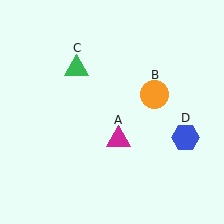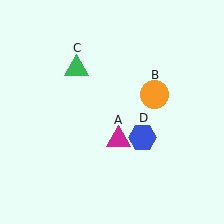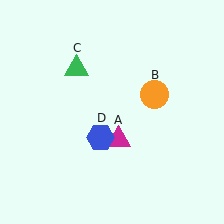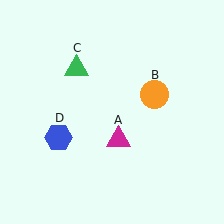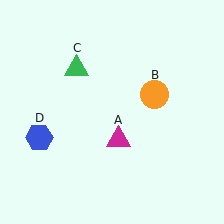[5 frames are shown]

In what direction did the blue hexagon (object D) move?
The blue hexagon (object D) moved left.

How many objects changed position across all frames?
1 object changed position: blue hexagon (object D).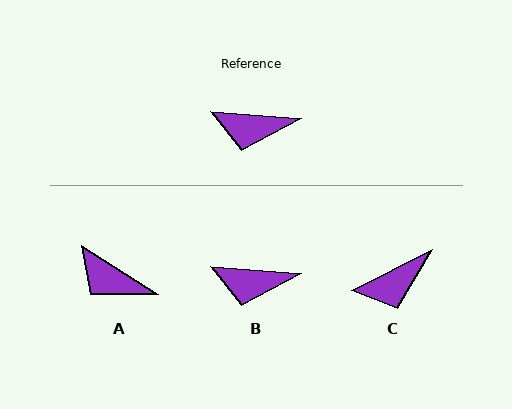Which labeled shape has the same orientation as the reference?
B.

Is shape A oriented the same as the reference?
No, it is off by about 28 degrees.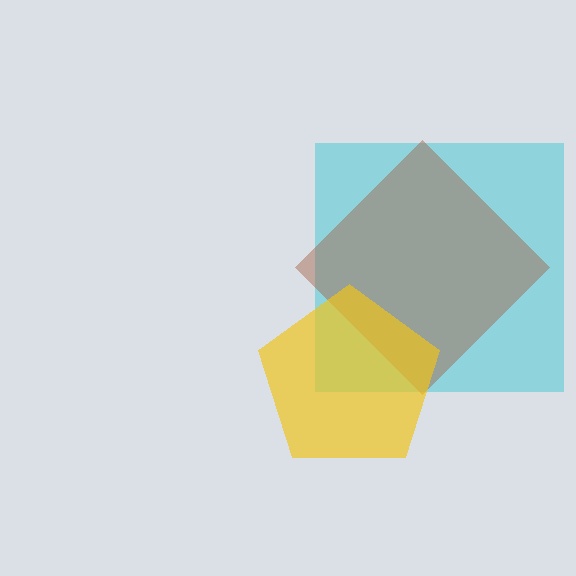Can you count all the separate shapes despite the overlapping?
Yes, there are 3 separate shapes.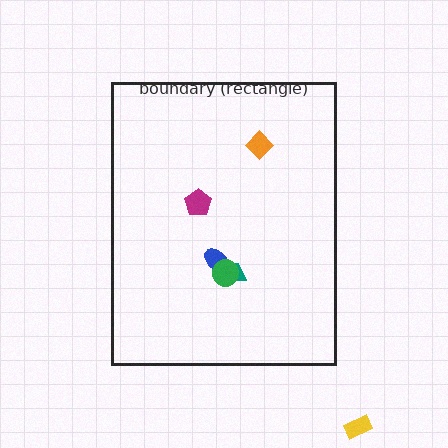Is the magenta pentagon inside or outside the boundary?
Inside.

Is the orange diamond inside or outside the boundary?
Inside.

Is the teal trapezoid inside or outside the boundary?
Inside.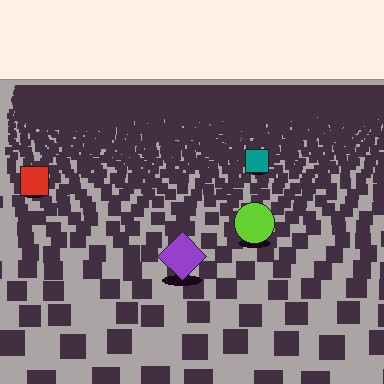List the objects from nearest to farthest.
From nearest to farthest: the purple diamond, the lime circle, the red square, the teal square.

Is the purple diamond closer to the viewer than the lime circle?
Yes. The purple diamond is closer — you can tell from the texture gradient: the ground texture is coarser near it.